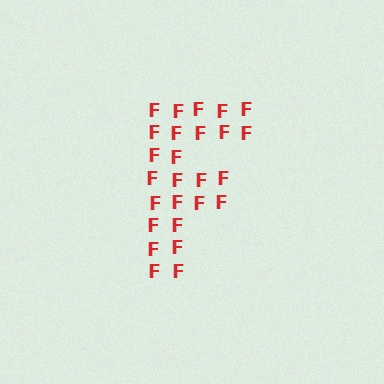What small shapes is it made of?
It is made of small letter F's.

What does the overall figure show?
The overall figure shows the letter F.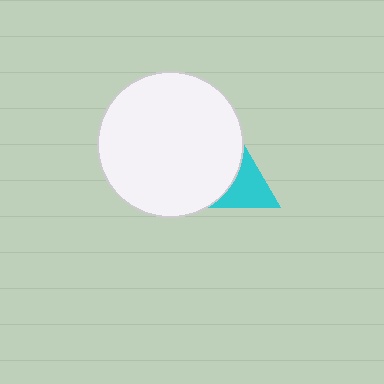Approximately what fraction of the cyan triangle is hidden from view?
Roughly 48% of the cyan triangle is hidden behind the white circle.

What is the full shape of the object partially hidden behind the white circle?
The partially hidden object is a cyan triangle.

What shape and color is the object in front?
The object in front is a white circle.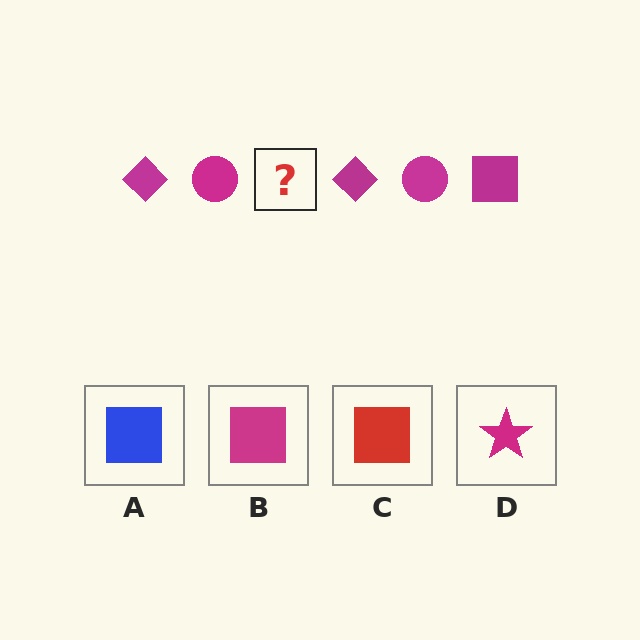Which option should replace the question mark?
Option B.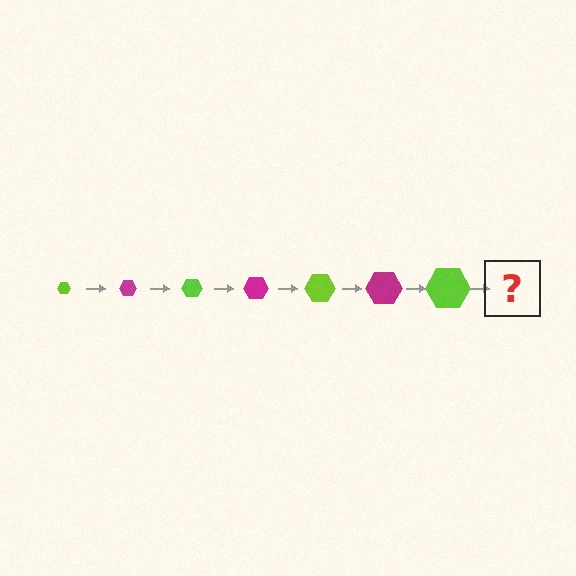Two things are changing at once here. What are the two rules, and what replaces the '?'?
The two rules are that the hexagon grows larger each step and the color cycles through lime and magenta. The '?' should be a magenta hexagon, larger than the previous one.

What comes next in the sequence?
The next element should be a magenta hexagon, larger than the previous one.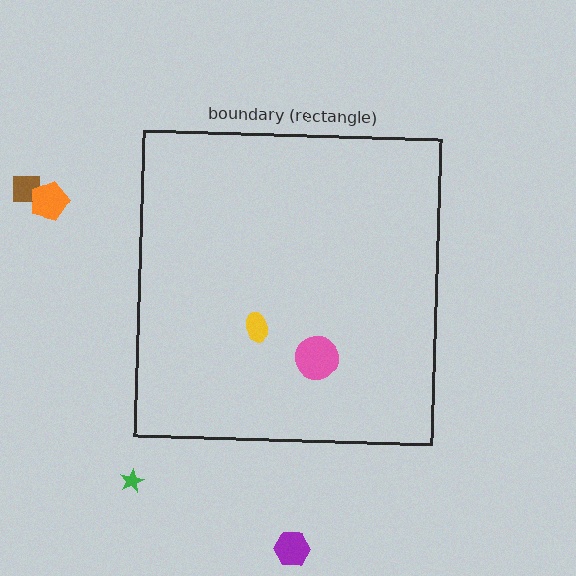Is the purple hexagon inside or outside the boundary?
Outside.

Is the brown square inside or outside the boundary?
Outside.